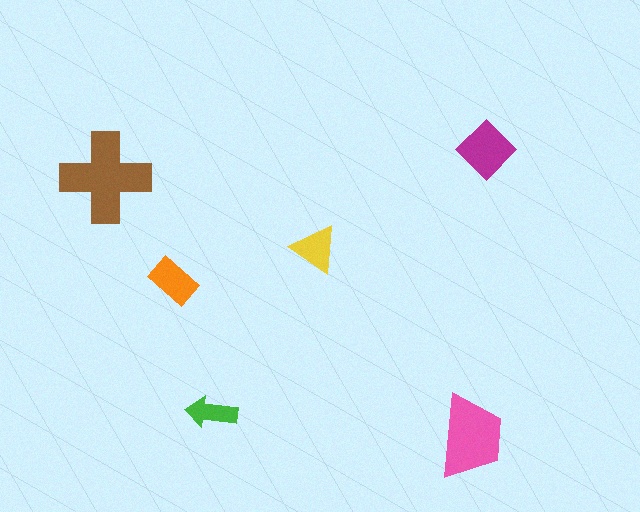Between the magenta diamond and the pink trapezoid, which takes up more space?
The pink trapezoid.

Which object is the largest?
The brown cross.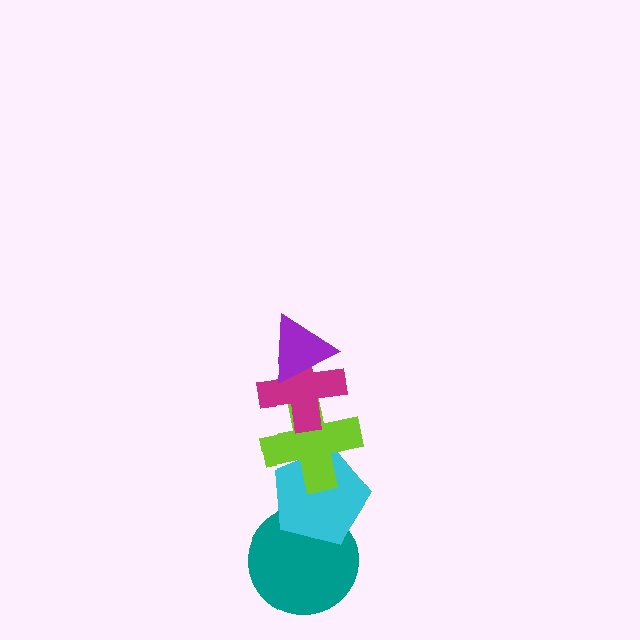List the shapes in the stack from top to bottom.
From top to bottom: the purple triangle, the magenta cross, the lime cross, the cyan pentagon, the teal circle.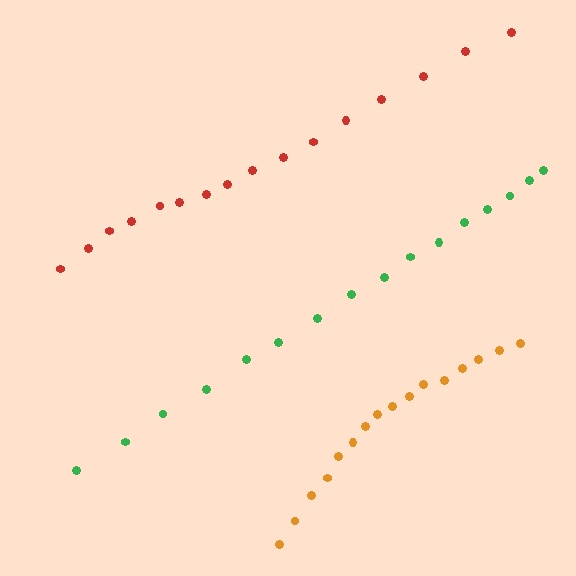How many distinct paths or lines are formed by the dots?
There are 3 distinct paths.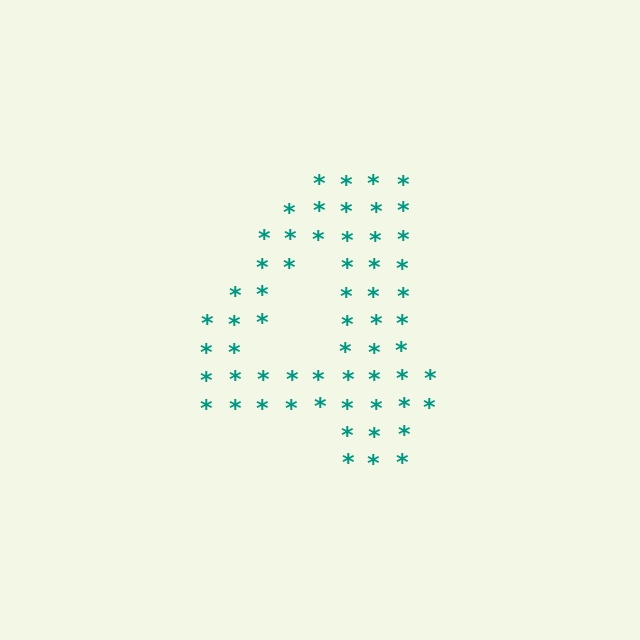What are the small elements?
The small elements are asterisks.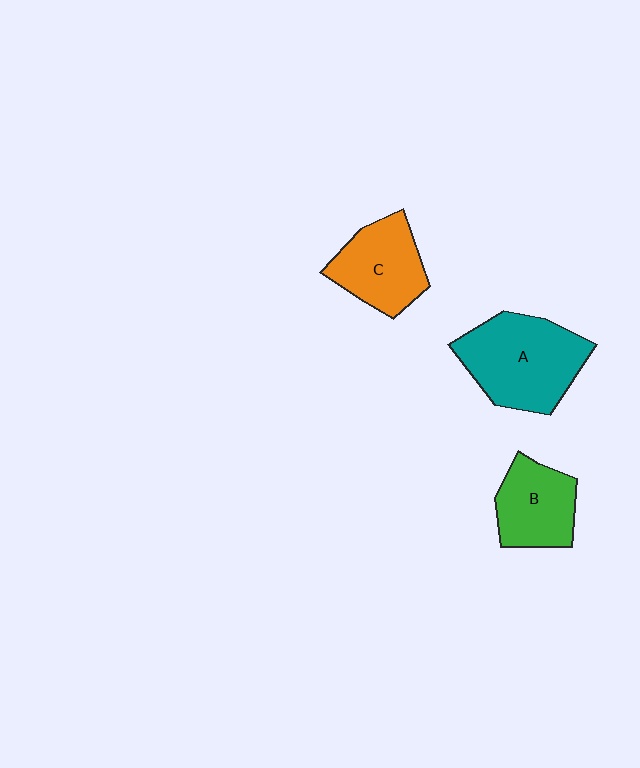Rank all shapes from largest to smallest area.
From largest to smallest: A (teal), C (orange), B (green).